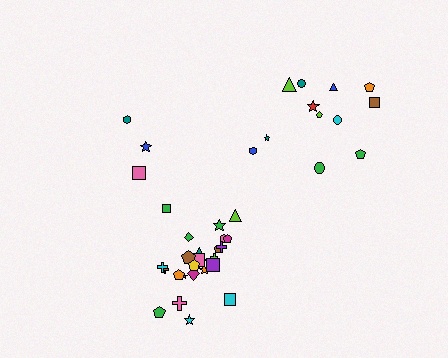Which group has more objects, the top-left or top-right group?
The top-right group.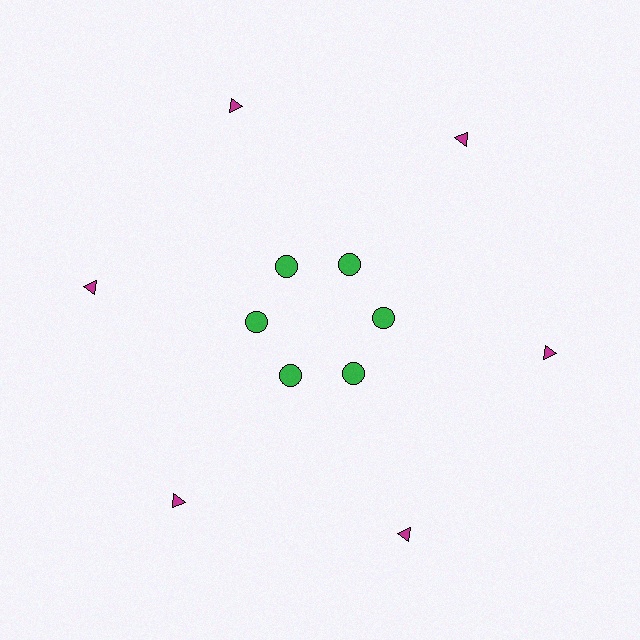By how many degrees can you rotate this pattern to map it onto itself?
The pattern maps onto itself every 60 degrees of rotation.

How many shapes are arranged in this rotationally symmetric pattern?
There are 12 shapes, arranged in 6 groups of 2.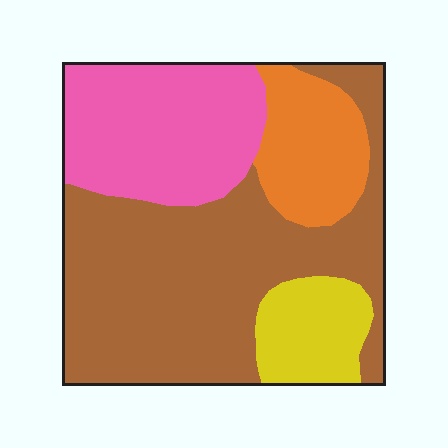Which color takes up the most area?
Brown, at roughly 50%.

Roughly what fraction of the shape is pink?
Pink takes up between a quarter and a half of the shape.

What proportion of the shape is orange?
Orange covers 14% of the shape.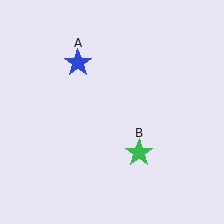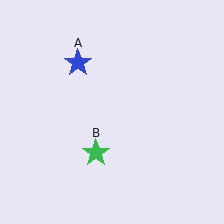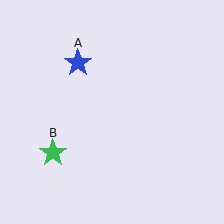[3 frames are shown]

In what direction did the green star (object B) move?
The green star (object B) moved left.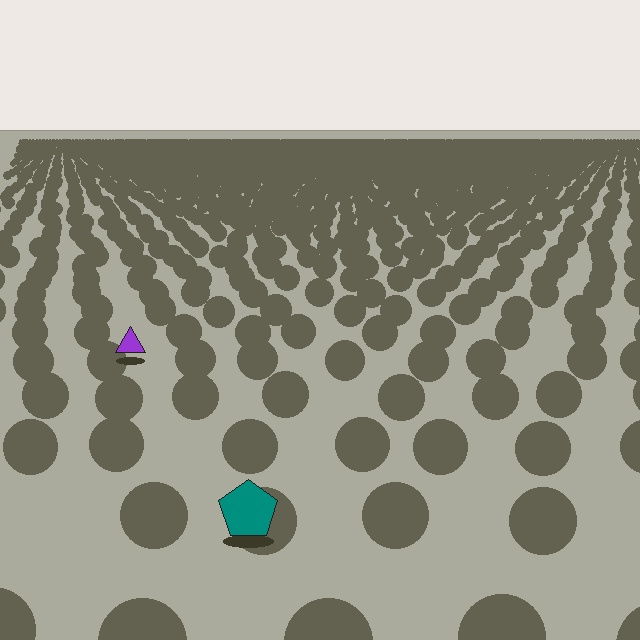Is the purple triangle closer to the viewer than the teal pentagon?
No. The teal pentagon is closer — you can tell from the texture gradient: the ground texture is coarser near it.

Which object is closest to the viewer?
The teal pentagon is closest. The texture marks near it are larger and more spread out.